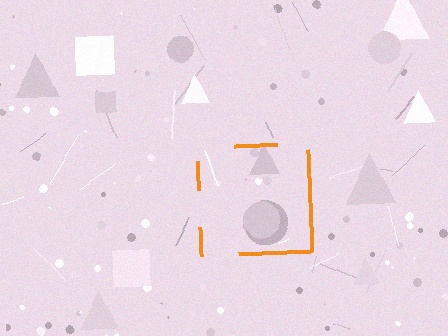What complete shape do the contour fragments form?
The contour fragments form a square.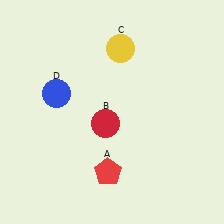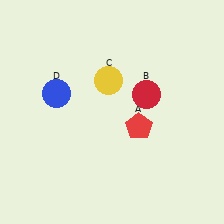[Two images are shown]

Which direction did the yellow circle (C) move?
The yellow circle (C) moved down.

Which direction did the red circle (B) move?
The red circle (B) moved right.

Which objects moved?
The objects that moved are: the red pentagon (A), the red circle (B), the yellow circle (C).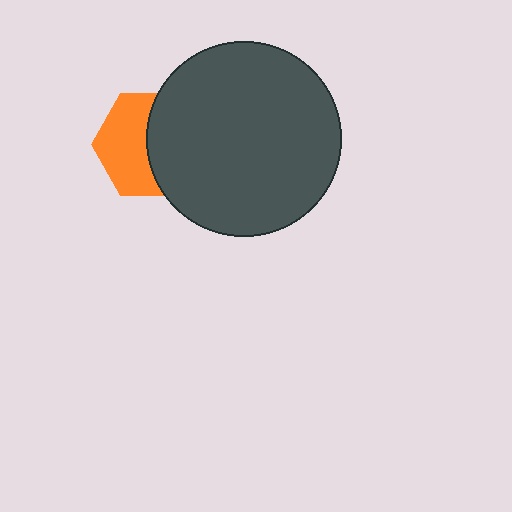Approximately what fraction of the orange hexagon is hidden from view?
Roughly 49% of the orange hexagon is hidden behind the dark gray circle.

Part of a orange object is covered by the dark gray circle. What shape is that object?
It is a hexagon.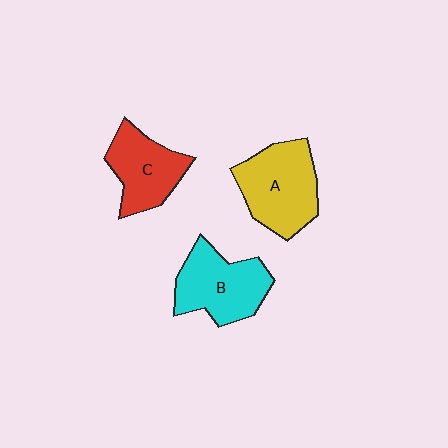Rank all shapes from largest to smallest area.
From largest to smallest: A (yellow), B (cyan), C (red).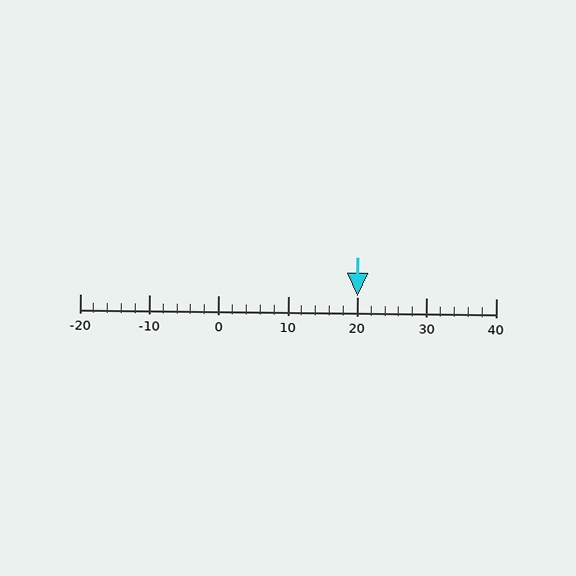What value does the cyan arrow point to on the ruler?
The cyan arrow points to approximately 20.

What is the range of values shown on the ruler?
The ruler shows values from -20 to 40.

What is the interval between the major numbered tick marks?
The major tick marks are spaced 10 units apart.